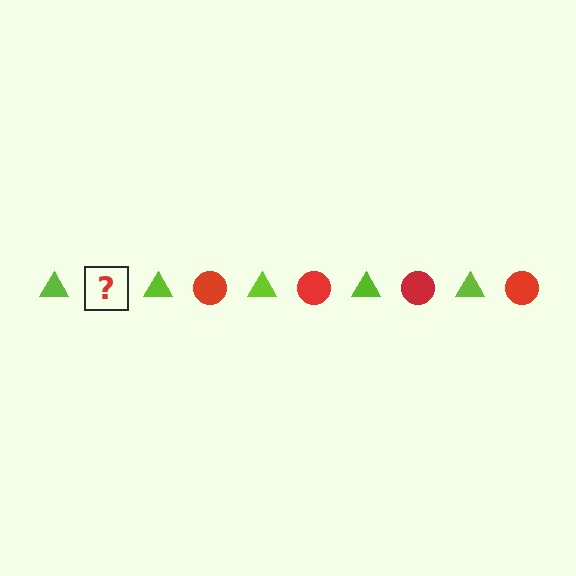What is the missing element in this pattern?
The missing element is a red circle.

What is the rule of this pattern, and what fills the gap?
The rule is that the pattern alternates between lime triangle and red circle. The gap should be filled with a red circle.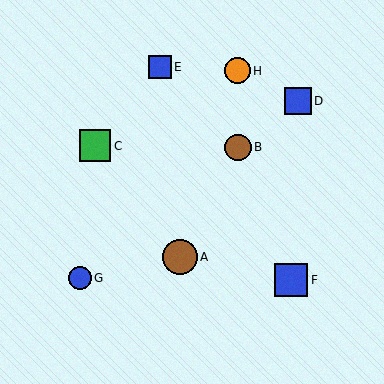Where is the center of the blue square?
The center of the blue square is at (291, 280).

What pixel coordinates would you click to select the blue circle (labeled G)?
Click at (80, 278) to select the blue circle G.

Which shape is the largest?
The brown circle (labeled A) is the largest.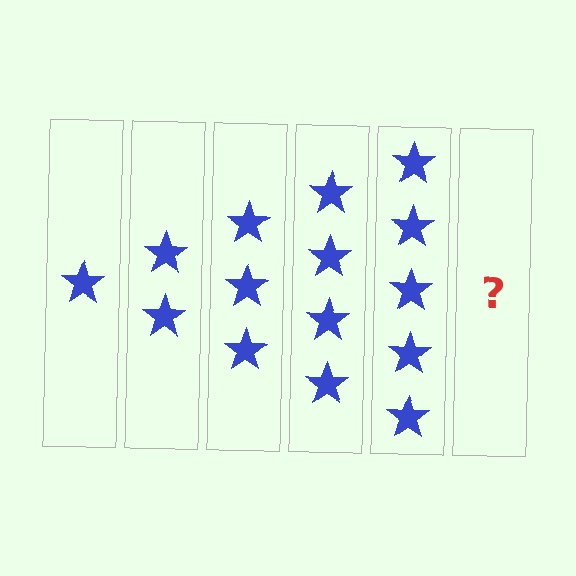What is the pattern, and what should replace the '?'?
The pattern is that each step adds one more star. The '?' should be 6 stars.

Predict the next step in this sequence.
The next step is 6 stars.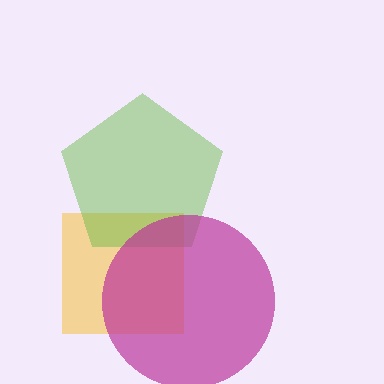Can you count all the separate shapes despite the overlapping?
Yes, there are 3 separate shapes.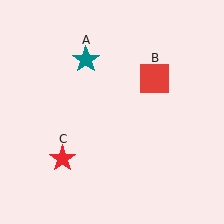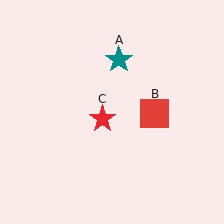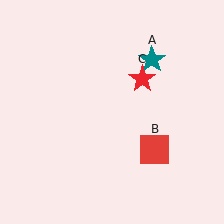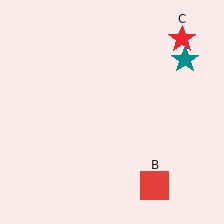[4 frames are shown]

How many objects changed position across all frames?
3 objects changed position: teal star (object A), red square (object B), red star (object C).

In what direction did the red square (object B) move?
The red square (object B) moved down.